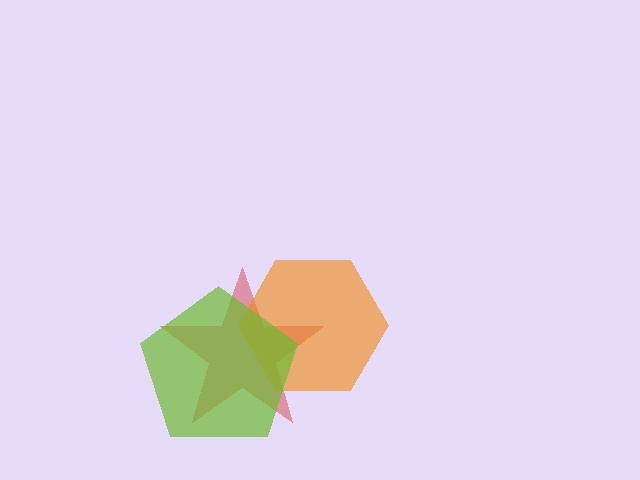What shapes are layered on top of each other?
The layered shapes are: a red star, an orange hexagon, a lime pentagon.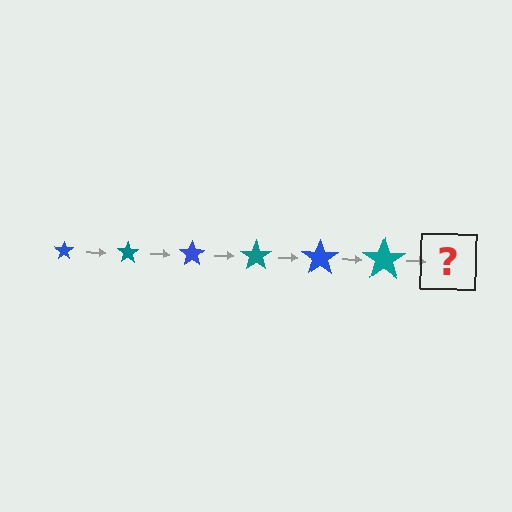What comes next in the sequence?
The next element should be a blue star, larger than the previous one.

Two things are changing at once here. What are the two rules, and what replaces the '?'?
The two rules are that the star grows larger each step and the color cycles through blue and teal. The '?' should be a blue star, larger than the previous one.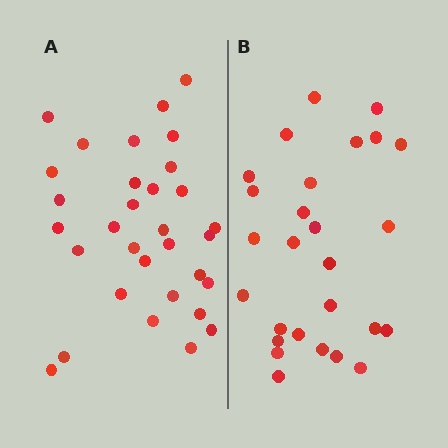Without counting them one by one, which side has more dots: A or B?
Region A (the left region) has more dots.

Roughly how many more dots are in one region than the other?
Region A has about 5 more dots than region B.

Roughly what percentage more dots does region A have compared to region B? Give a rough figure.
About 20% more.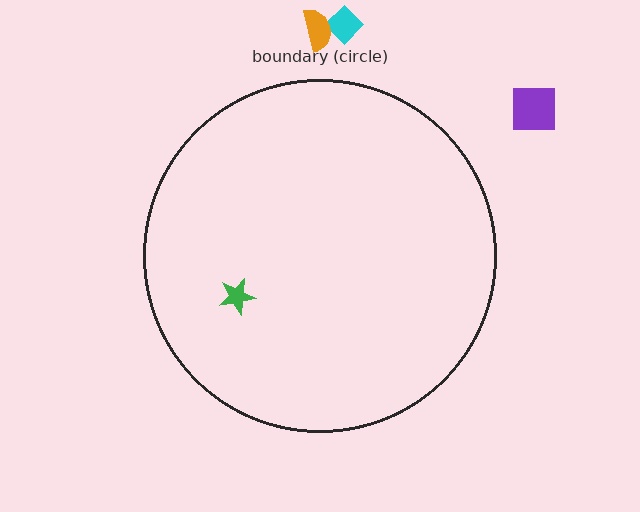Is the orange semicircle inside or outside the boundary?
Outside.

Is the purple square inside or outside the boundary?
Outside.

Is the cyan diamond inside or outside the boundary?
Outside.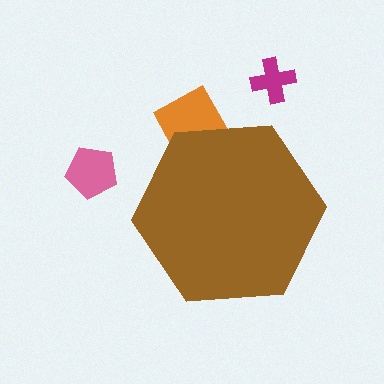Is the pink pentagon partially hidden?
No, the pink pentagon is fully visible.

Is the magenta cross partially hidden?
No, the magenta cross is fully visible.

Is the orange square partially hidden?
Yes, the orange square is partially hidden behind the brown hexagon.